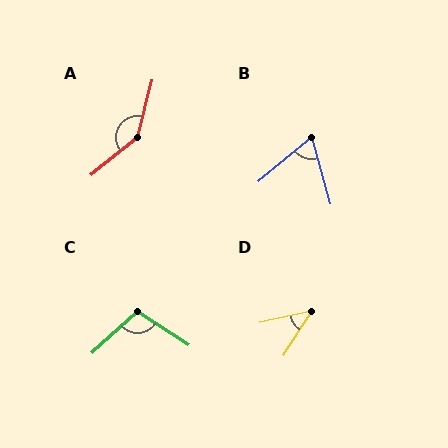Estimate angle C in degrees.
Approximately 105 degrees.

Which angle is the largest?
A, at approximately 143 degrees.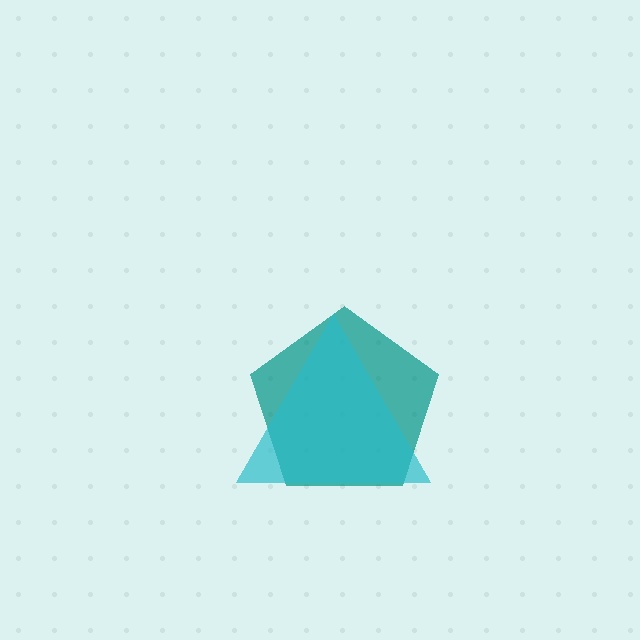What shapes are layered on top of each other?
The layered shapes are: a teal pentagon, a cyan triangle.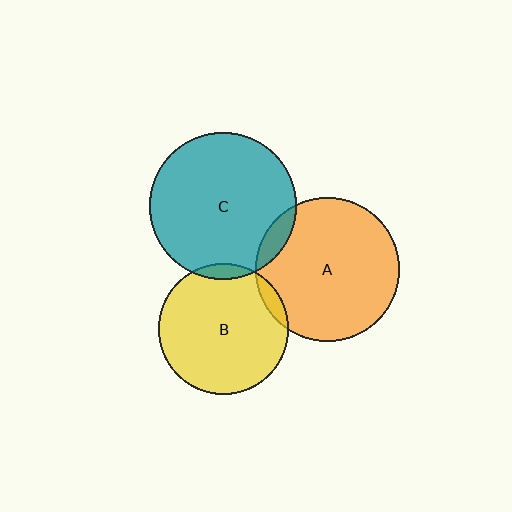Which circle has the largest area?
Circle C (teal).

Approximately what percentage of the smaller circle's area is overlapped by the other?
Approximately 10%.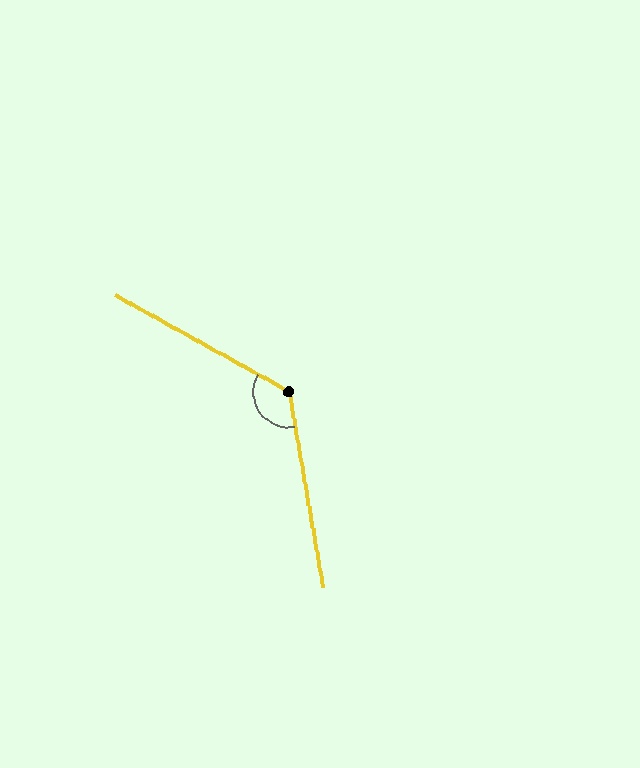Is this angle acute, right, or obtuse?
It is obtuse.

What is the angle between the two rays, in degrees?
Approximately 129 degrees.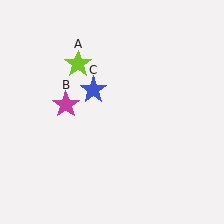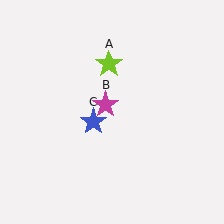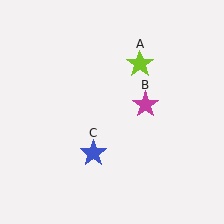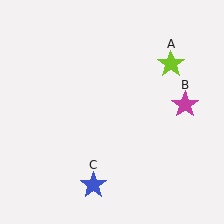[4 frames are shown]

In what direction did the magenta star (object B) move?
The magenta star (object B) moved right.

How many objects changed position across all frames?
3 objects changed position: lime star (object A), magenta star (object B), blue star (object C).